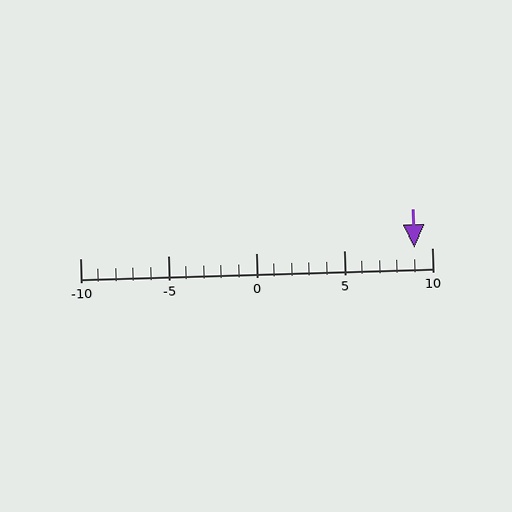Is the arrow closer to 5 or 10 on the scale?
The arrow is closer to 10.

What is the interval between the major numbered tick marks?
The major tick marks are spaced 5 units apart.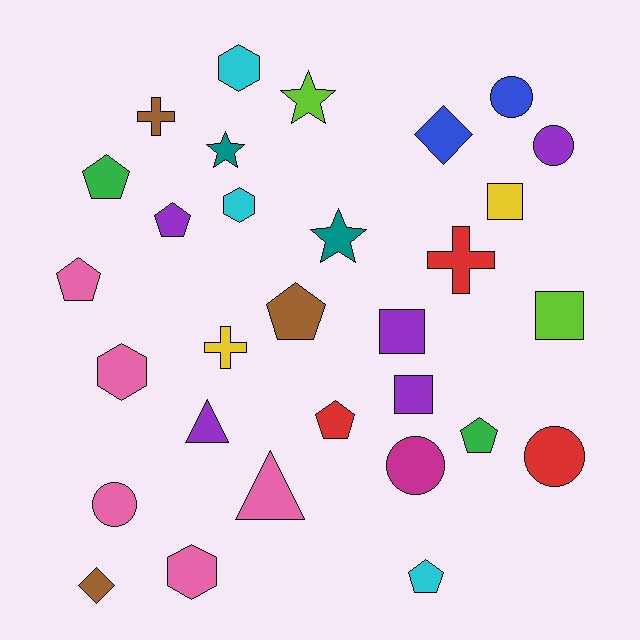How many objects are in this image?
There are 30 objects.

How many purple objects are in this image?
There are 5 purple objects.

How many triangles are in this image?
There are 2 triangles.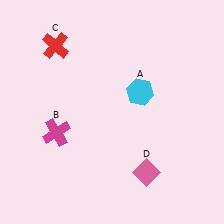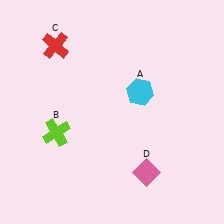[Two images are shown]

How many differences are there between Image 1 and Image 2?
There is 1 difference between the two images.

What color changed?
The cross (B) changed from magenta in Image 1 to lime in Image 2.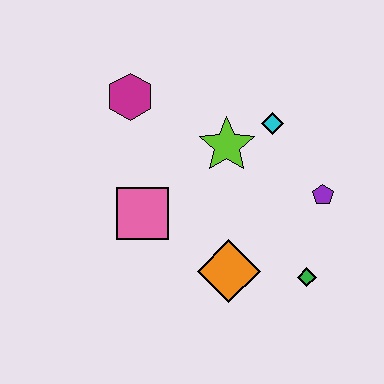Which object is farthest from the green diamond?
The magenta hexagon is farthest from the green diamond.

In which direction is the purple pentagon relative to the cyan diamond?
The purple pentagon is below the cyan diamond.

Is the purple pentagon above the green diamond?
Yes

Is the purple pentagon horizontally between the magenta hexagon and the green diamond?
No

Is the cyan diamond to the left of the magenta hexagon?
No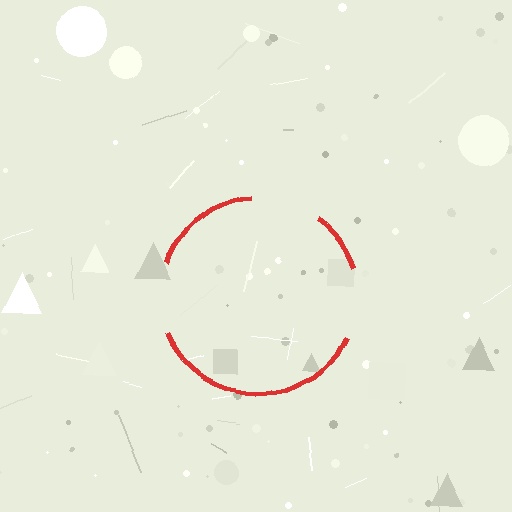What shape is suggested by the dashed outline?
The dashed outline suggests a circle.